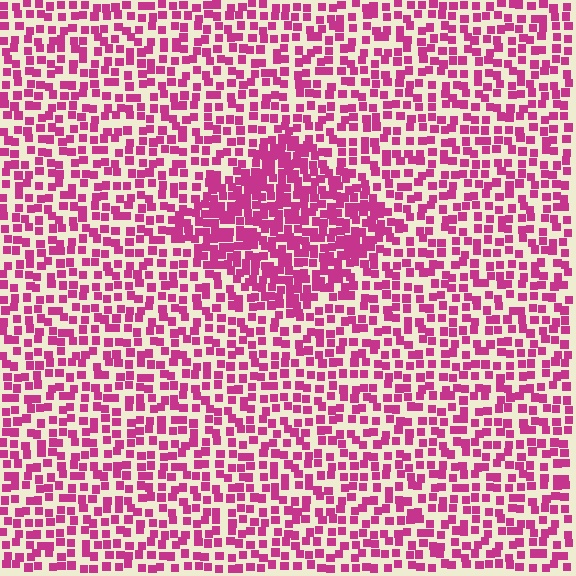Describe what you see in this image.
The image contains small magenta elements arranged at two different densities. A diamond-shaped region is visible where the elements are more densely packed than the surrounding area.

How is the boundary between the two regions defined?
The boundary is defined by a change in element density (approximately 1.8x ratio). All elements are the same color, size, and shape.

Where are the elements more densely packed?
The elements are more densely packed inside the diamond boundary.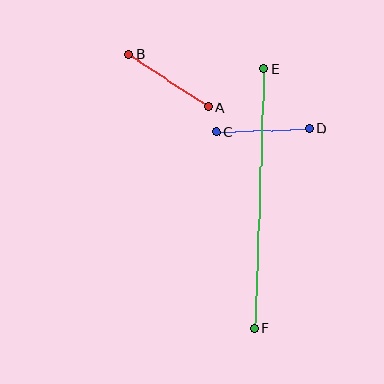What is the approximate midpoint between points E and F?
The midpoint is at approximately (259, 198) pixels.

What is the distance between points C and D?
The distance is approximately 93 pixels.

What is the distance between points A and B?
The distance is approximately 96 pixels.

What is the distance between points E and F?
The distance is approximately 260 pixels.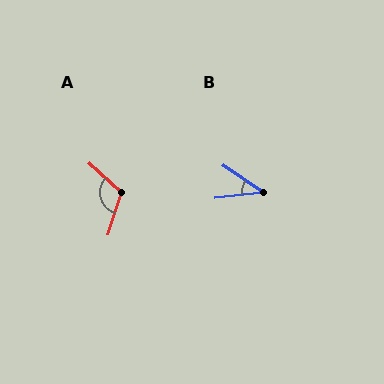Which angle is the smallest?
B, at approximately 41 degrees.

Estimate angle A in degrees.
Approximately 115 degrees.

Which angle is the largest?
A, at approximately 115 degrees.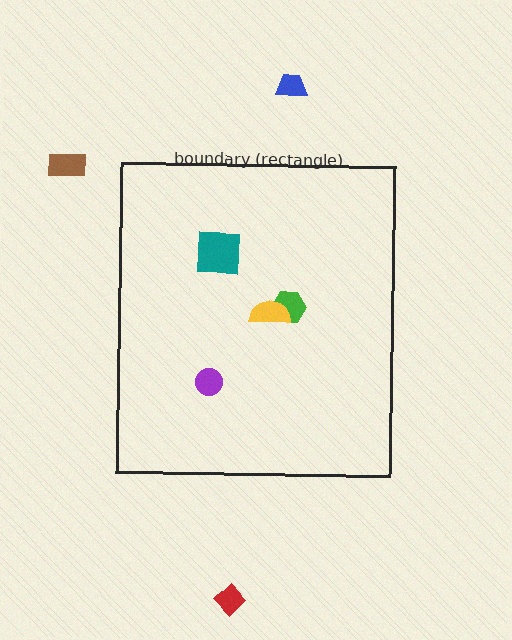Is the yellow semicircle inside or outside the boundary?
Inside.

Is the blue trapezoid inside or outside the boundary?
Outside.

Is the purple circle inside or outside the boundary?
Inside.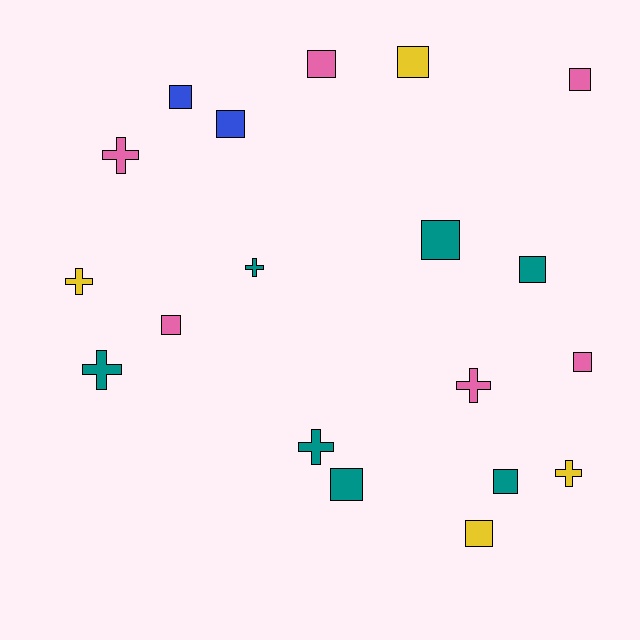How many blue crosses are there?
There are no blue crosses.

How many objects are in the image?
There are 19 objects.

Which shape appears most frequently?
Square, with 12 objects.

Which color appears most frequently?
Teal, with 7 objects.